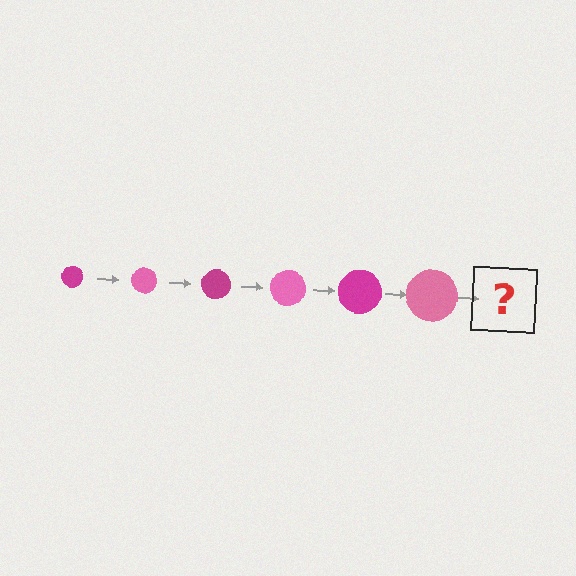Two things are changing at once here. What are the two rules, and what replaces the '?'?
The two rules are that the circle grows larger each step and the color cycles through magenta and pink. The '?' should be a magenta circle, larger than the previous one.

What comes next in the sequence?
The next element should be a magenta circle, larger than the previous one.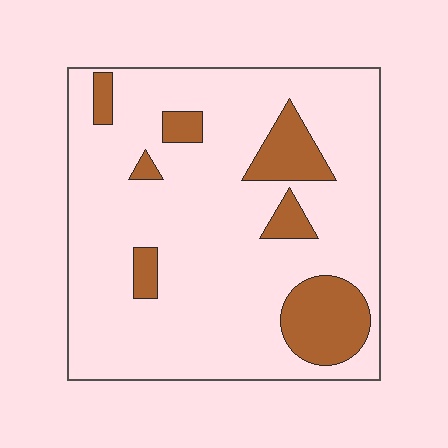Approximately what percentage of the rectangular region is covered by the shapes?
Approximately 15%.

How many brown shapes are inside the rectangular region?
7.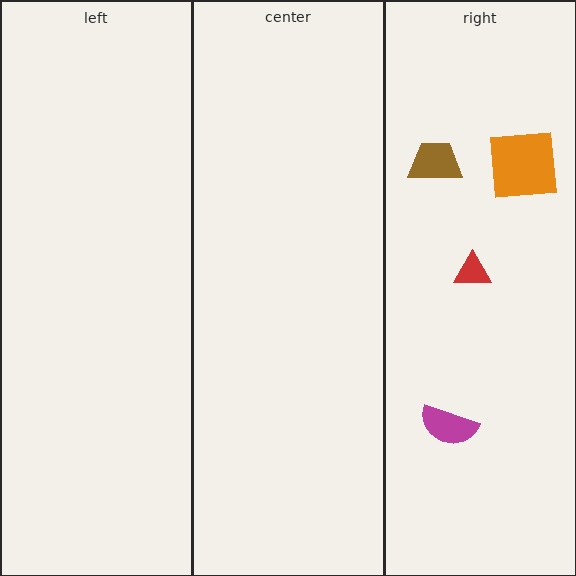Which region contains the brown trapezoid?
The right region.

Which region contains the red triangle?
The right region.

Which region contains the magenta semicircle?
The right region.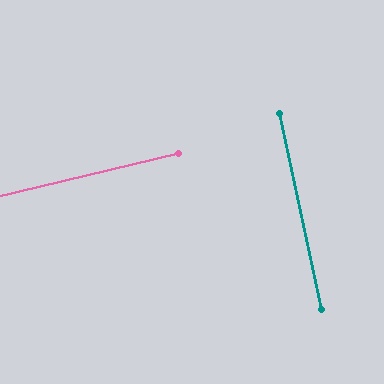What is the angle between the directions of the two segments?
Approximately 89 degrees.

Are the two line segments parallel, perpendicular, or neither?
Perpendicular — they meet at approximately 89°.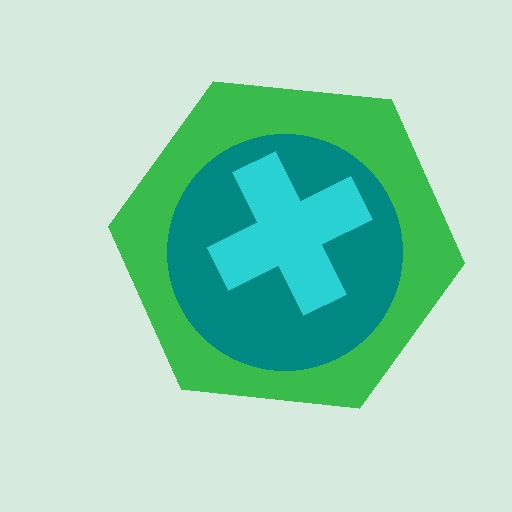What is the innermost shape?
The cyan cross.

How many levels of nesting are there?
3.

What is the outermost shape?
The green hexagon.